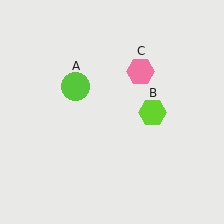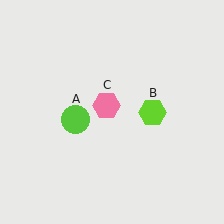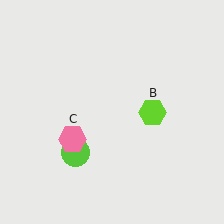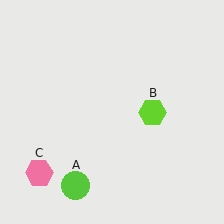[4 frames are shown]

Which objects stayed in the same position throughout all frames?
Lime hexagon (object B) remained stationary.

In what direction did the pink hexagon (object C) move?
The pink hexagon (object C) moved down and to the left.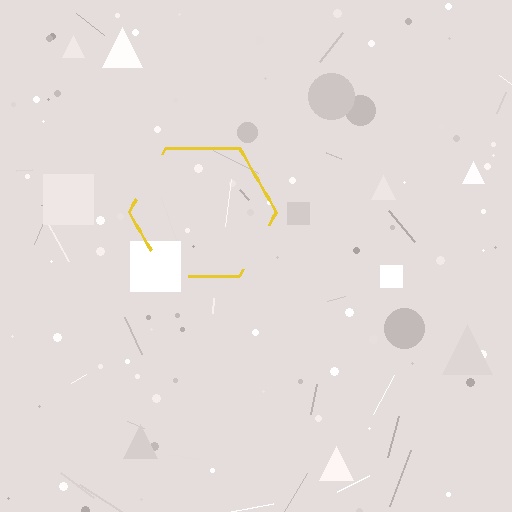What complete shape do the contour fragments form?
The contour fragments form a hexagon.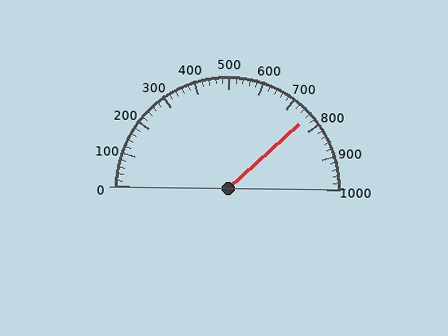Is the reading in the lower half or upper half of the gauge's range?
The reading is in the upper half of the range (0 to 1000).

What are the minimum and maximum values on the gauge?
The gauge ranges from 0 to 1000.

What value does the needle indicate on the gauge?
The needle indicates approximately 760.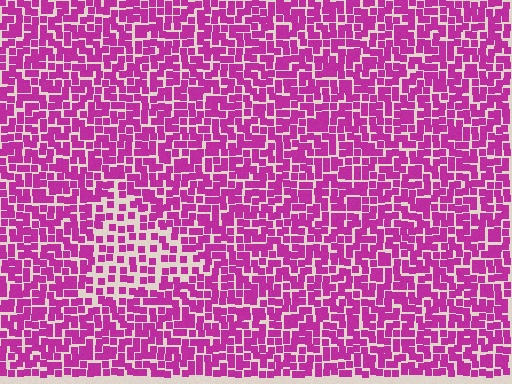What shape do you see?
I see a triangle.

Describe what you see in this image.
The image contains small magenta elements arranged at two different densities. A triangle-shaped region is visible where the elements are less densely packed than the surrounding area.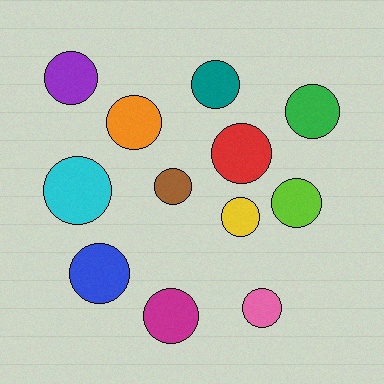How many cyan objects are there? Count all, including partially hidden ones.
There is 1 cyan object.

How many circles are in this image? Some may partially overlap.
There are 12 circles.